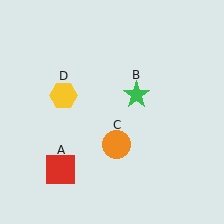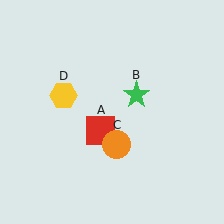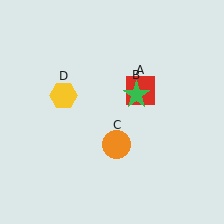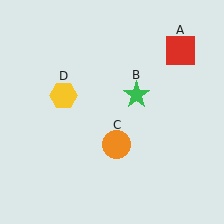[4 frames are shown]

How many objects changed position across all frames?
1 object changed position: red square (object A).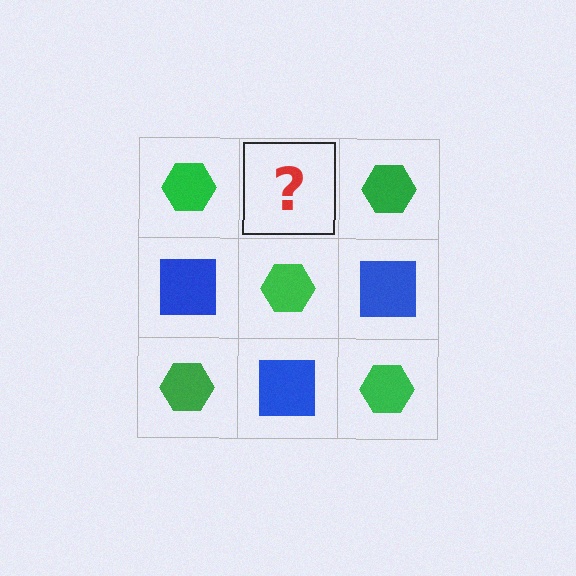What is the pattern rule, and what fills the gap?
The rule is that it alternates green hexagon and blue square in a checkerboard pattern. The gap should be filled with a blue square.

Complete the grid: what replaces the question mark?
The question mark should be replaced with a blue square.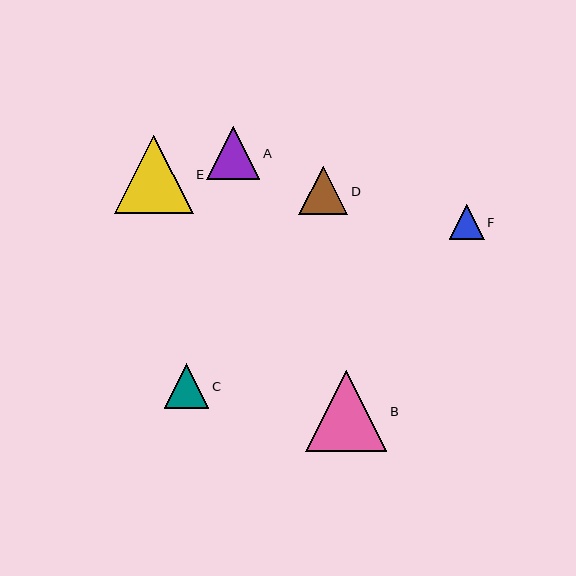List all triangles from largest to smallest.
From largest to smallest: B, E, A, D, C, F.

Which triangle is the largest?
Triangle B is the largest with a size of approximately 81 pixels.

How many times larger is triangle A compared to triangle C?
Triangle A is approximately 1.2 times the size of triangle C.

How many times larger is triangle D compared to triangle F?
Triangle D is approximately 1.4 times the size of triangle F.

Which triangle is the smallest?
Triangle F is the smallest with a size of approximately 35 pixels.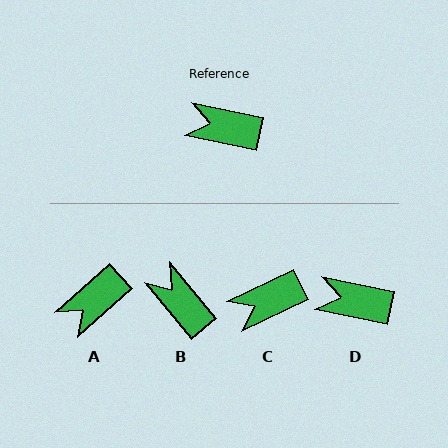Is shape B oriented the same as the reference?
No, it is off by about 39 degrees.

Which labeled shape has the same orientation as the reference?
D.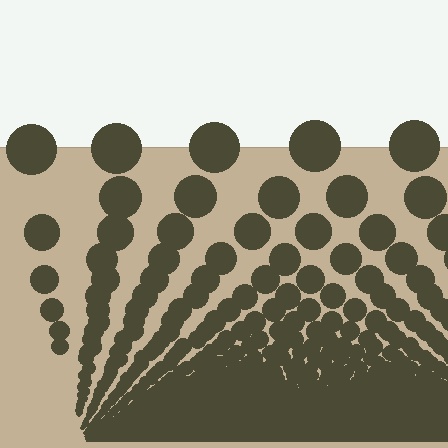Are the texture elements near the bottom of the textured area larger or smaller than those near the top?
Smaller. The gradient is inverted — elements near the bottom are smaller and denser.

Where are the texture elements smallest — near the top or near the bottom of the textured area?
Near the bottom.